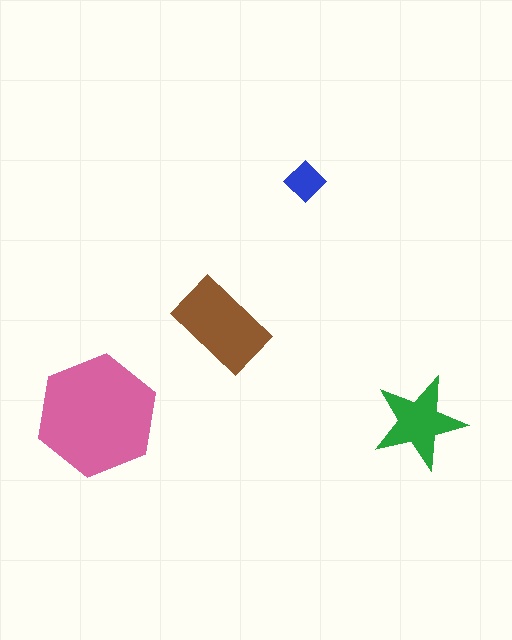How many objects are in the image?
There are 4 objects in the image.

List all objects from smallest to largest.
The blue diamond, the green star, the brown rectangle, the pink hexagon.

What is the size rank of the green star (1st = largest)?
3rd.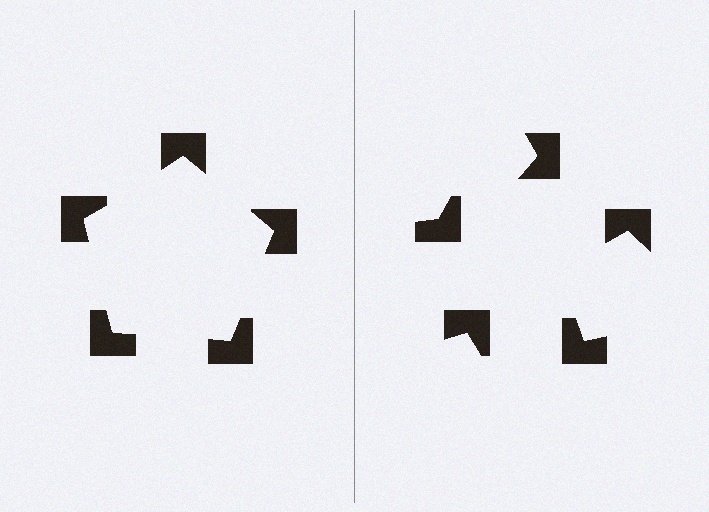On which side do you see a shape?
An illusory pentagon appears on the left side. On the right side the wedge cuts are rotated, so no coherent shape forms.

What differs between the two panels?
The notched squares are positioned identically on both sides; only the wedge orientations differ. On the left they align to a pentagon; on the right they are misaligned.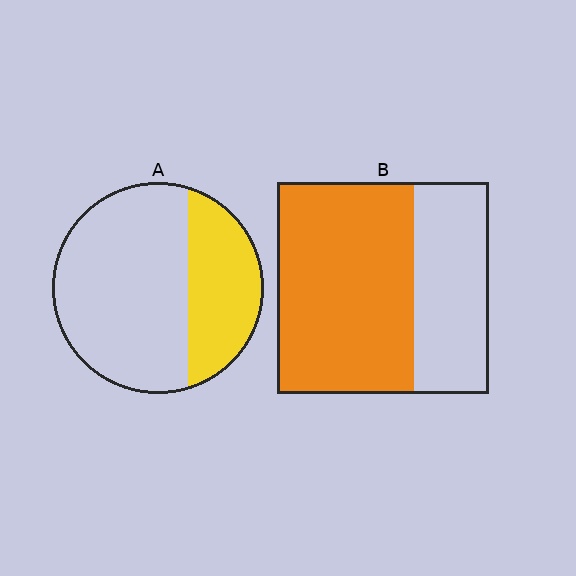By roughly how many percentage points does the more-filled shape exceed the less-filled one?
By roughly 30 percentage points (B over A).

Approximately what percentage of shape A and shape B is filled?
A is approximately 30% and B is approximately 65%.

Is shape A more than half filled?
No.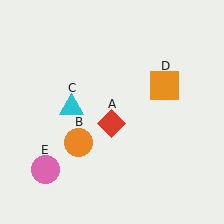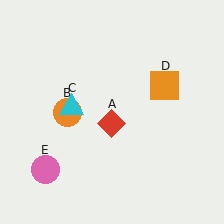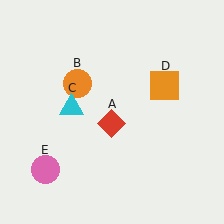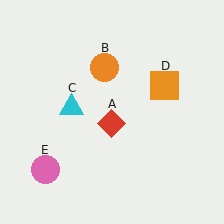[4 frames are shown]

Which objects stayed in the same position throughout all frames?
Red diamond (object A) and cyan triangle (object C) and orange square (object D) and pink circle (object E) remained stationary.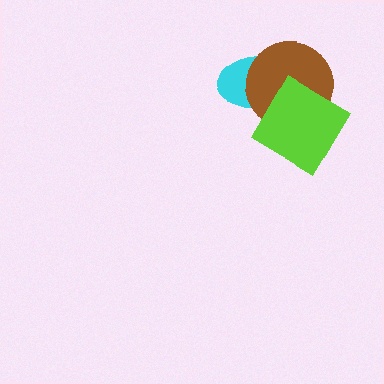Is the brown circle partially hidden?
Yes, it is partially covered by another shape.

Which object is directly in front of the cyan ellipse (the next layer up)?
The brown circle is directly in front of the cyan ellipse.